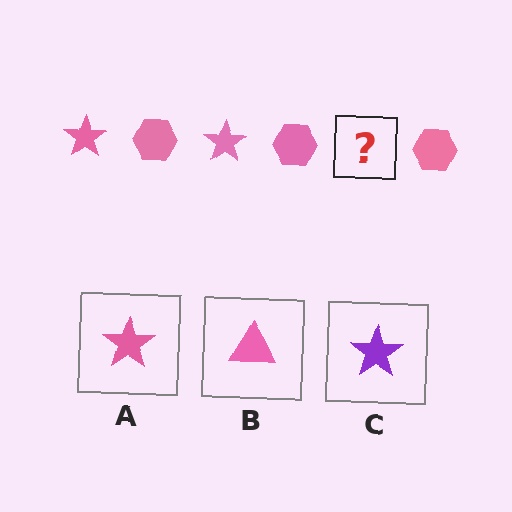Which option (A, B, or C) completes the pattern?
A.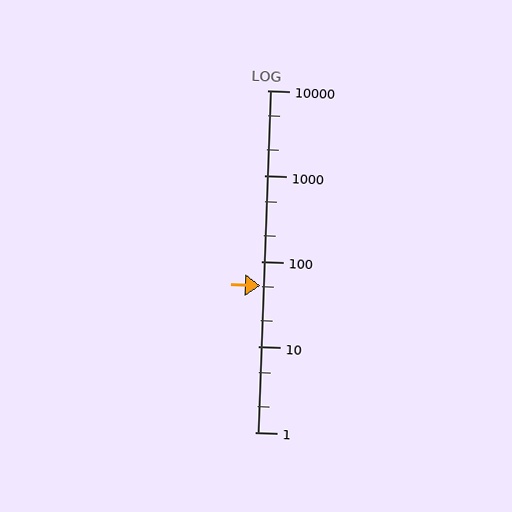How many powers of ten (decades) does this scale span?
The scale spans 4 decades, from 1 to 10000.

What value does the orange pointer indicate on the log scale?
The pointer indicates approximately 52.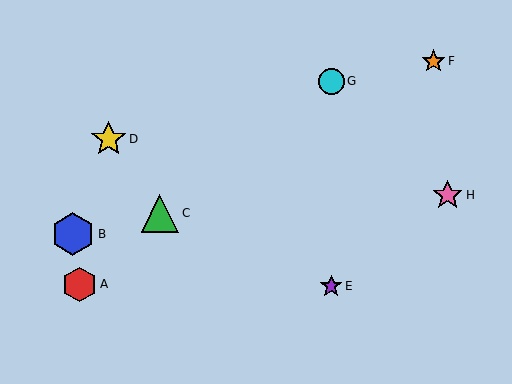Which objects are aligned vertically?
Objects E, G are aligned vertically.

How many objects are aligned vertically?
2 objects (E, G) are aligned vertically.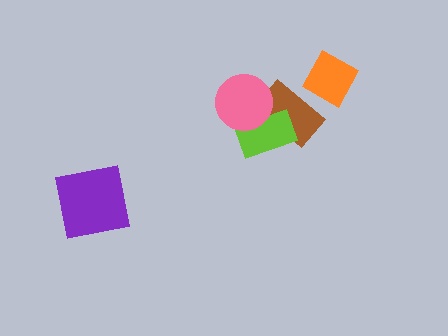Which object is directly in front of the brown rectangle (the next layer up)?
The orange diamond is directly in front of the brown rectangle.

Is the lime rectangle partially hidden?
Yes, it is partially covered by another shape.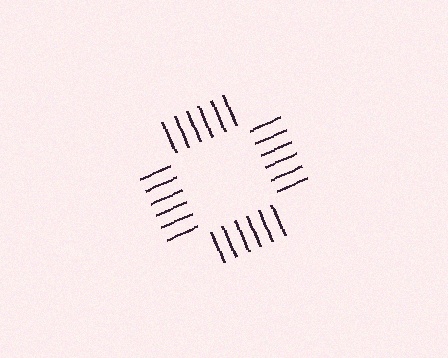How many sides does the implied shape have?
4 sides — the line-ends trace a square.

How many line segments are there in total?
24 — 6 along each of the 4 edges.